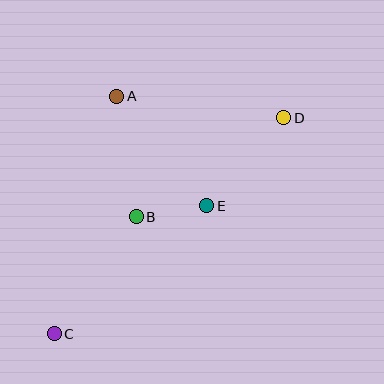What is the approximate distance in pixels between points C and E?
The distance between C and E is approximately 199 pixels.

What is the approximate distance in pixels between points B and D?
The distance between B and D is approximately 177 pixels.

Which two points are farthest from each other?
Points C and D are farthest from each other.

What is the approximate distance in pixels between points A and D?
The distance between A and D is approximately 168 pixels.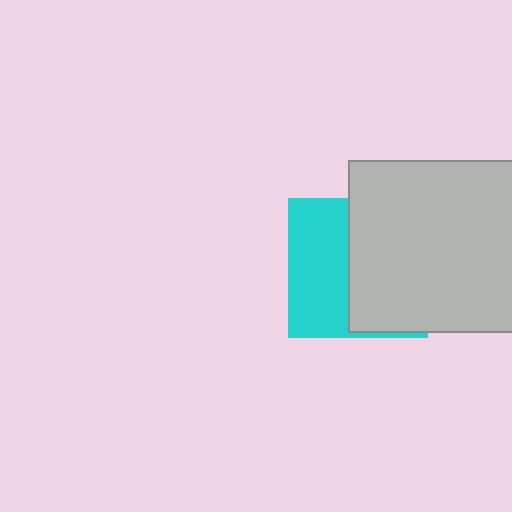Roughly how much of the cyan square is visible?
A small part of it is visible (roughly 44%).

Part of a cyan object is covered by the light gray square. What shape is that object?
It is a square.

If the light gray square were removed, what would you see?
You would see the complete cyan square.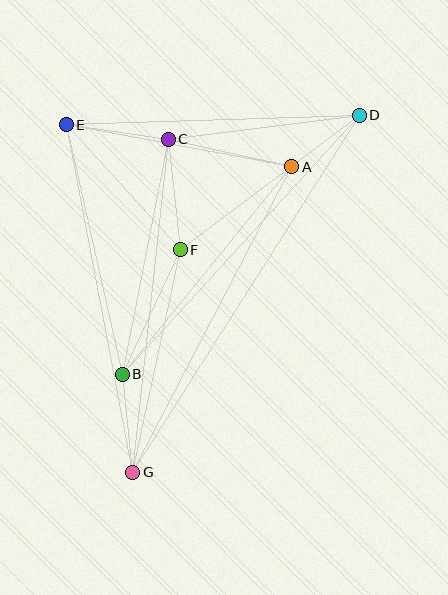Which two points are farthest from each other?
Points D and G are farthest from each other.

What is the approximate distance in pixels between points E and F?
The distance between E and F is approximately 169 pixels.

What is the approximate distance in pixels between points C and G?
The distance between C and G is approximately 335 pixels.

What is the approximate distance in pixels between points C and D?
The distance between C and D is approximately 193 pixels.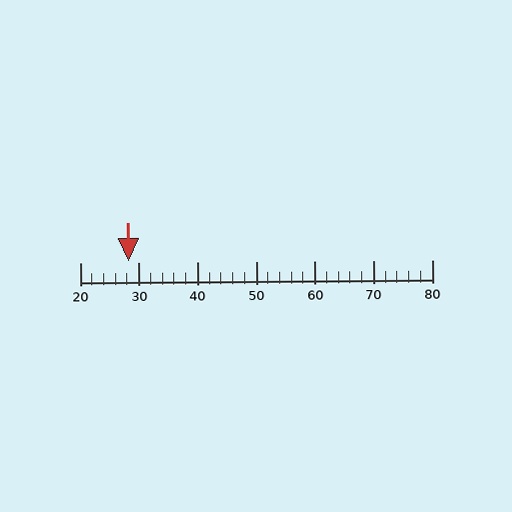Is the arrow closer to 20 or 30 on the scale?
The arrow is closer to 30.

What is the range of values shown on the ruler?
The ruler shows values from 20 to 80.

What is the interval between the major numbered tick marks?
The major tick marks are spaced 10 units apart.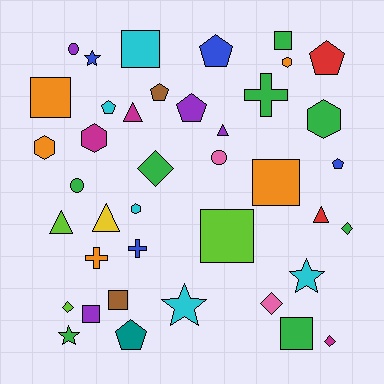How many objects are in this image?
There are 40 objects.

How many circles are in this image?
There are 3 circles.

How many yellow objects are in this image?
There is 1 yellow object.